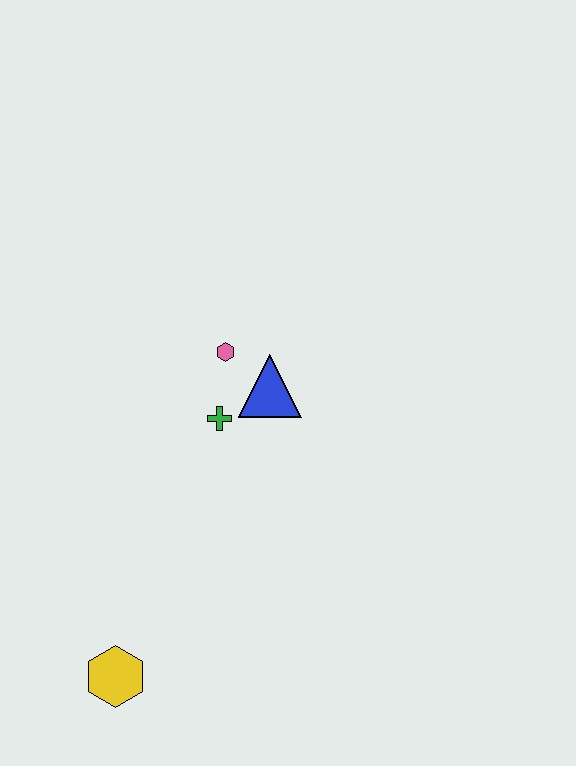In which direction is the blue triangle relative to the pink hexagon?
The blue triangle is to the right of the pink hexagon.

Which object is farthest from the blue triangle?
The yellow hexagon is farthest from the blue triangle.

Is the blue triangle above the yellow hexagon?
Yes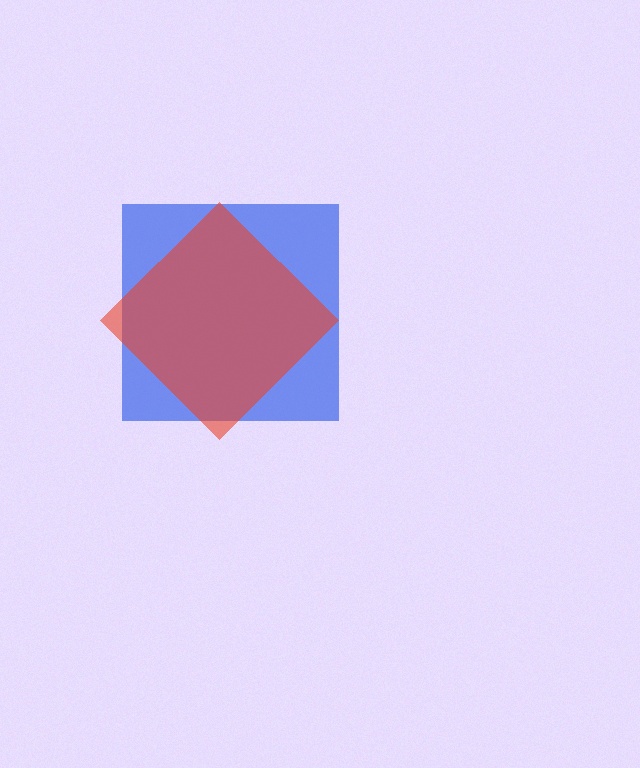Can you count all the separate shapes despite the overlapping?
Yes, there are 2 separate shapes.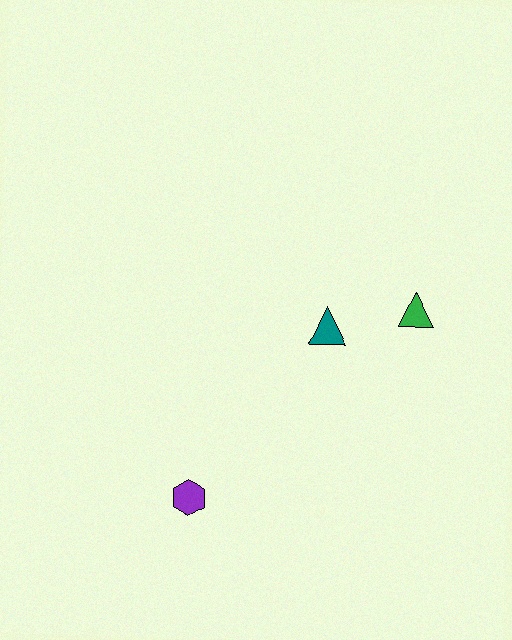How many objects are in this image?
There are 3 objects.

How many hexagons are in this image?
There is 1 hexagon.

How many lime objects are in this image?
There are no lime objects.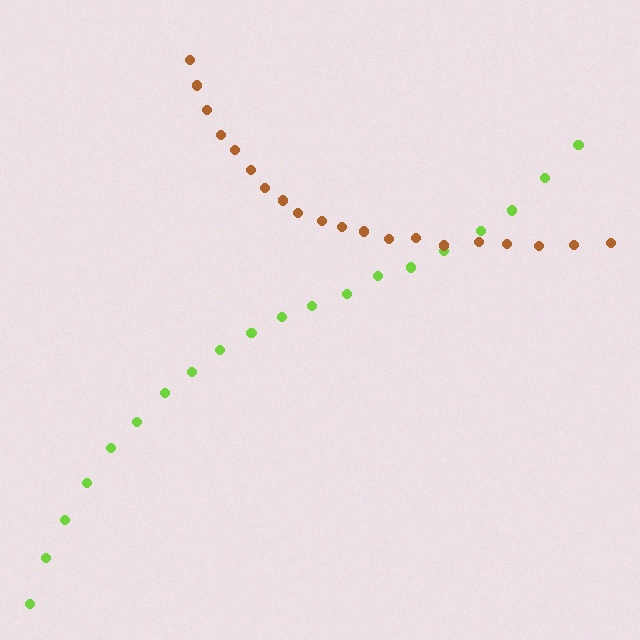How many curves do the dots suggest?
There are 2 distinct paths.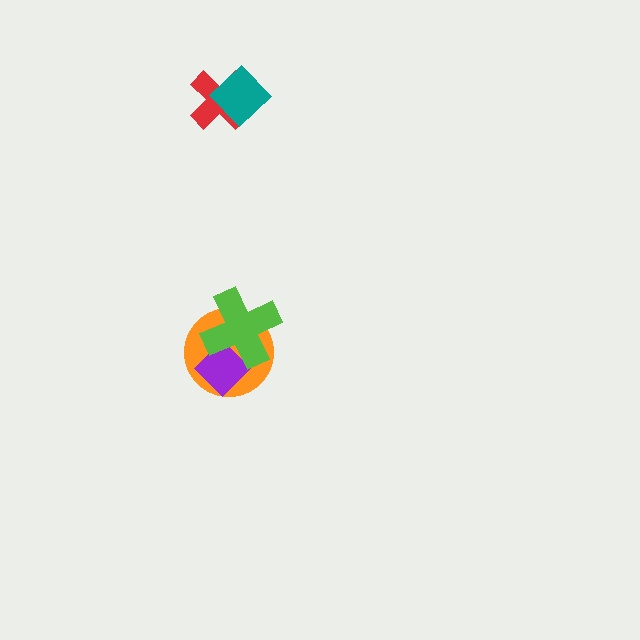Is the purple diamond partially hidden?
Yes, it is partially covered by another shape.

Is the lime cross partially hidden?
No, no other shape covers it.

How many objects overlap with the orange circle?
2 objects overlap with the orange circle.